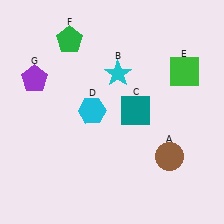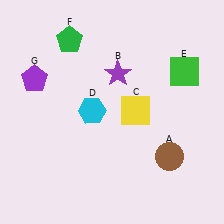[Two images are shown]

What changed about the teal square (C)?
In Image 1, C is teal. In Image 2, it changed to yellow.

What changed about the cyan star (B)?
In Image 1, B is cyan. In Image 2, it changed to purple.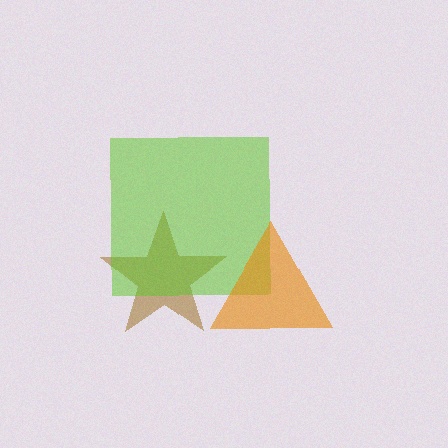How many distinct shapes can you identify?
There are 3 distinct shapes: a brown star, a lime square, an orange triangle.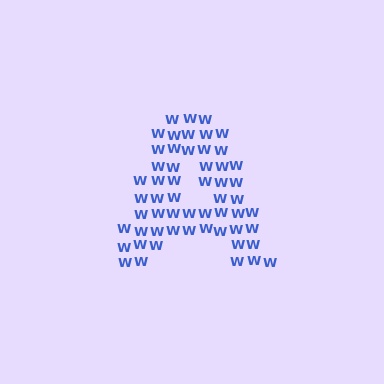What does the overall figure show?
The overall figure shows the letter A.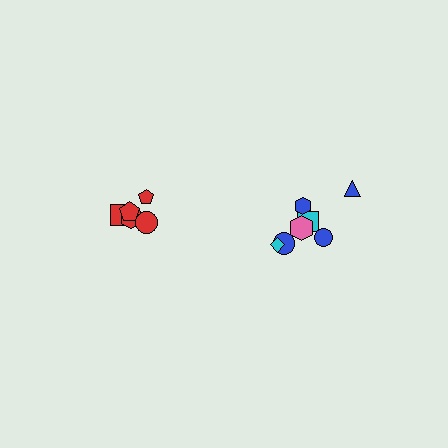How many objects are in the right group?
There are 7 objects.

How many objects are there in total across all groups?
There are 12 objects.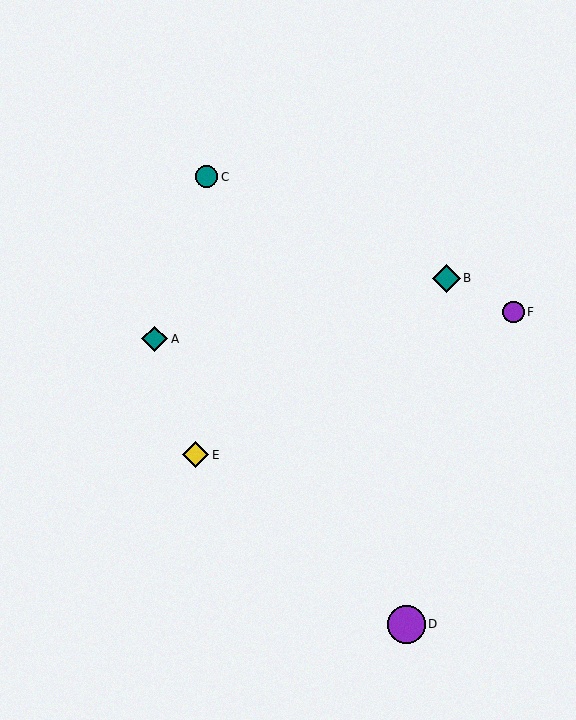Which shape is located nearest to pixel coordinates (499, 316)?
The purple circle (labeled F) at (514, 312) is nearest to that location.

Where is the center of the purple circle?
The center of the purple circle is at (406, 624).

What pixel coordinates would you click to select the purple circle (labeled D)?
Click at (406, 624) to select the purple circle D.